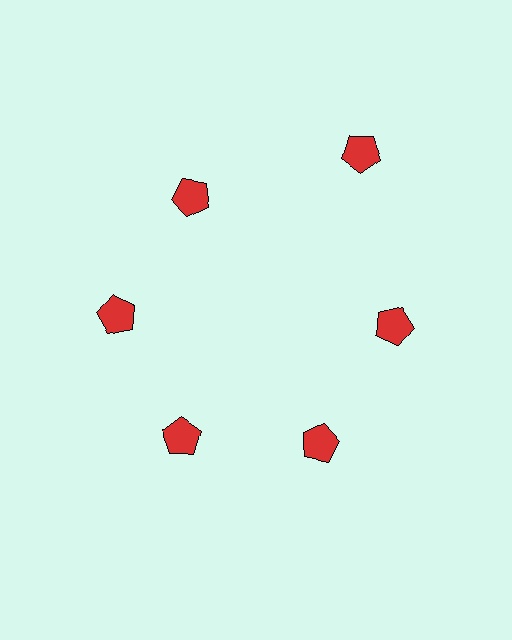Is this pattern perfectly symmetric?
No. The 6 red pentagons are arranged in a ring, but one element near the 1 o'clock position is pushed outward from the center, breaking the 6-fold rotational symmetry.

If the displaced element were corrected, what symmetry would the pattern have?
It would have 6-fold rotational symmetry — the pattern would map onto itself every 60 degrees.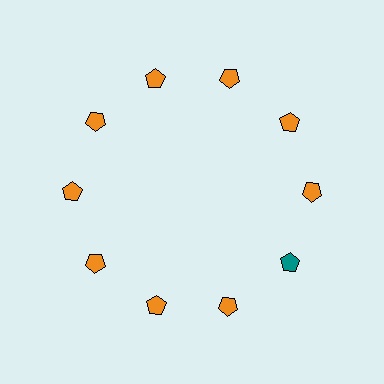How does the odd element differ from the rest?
It has a different color: teal instead of orange.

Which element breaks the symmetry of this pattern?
The teal pentagon at roughly the 4 o'clock position breaks the symmetry. All other shapes are orange pentagons.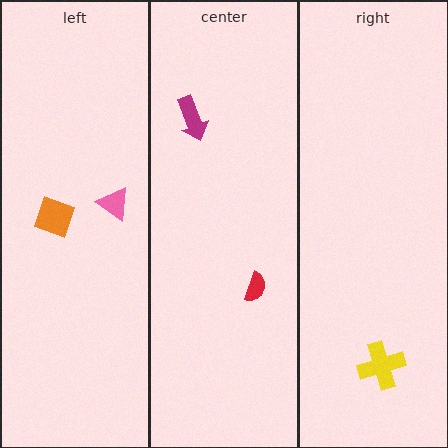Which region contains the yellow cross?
The right region.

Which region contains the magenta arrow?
The center region.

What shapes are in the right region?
The yellow cross.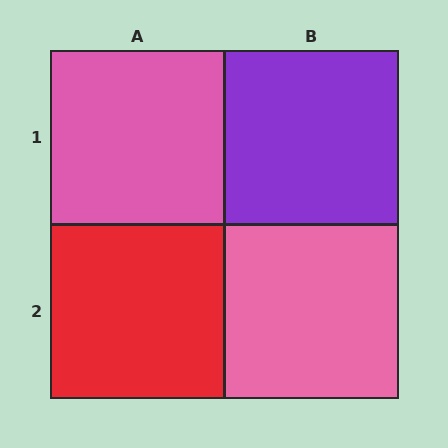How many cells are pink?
2 cells are pink.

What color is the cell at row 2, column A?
Red.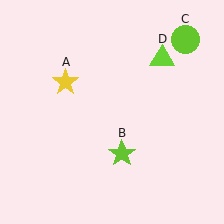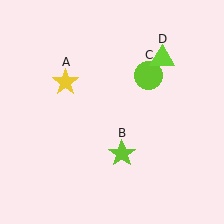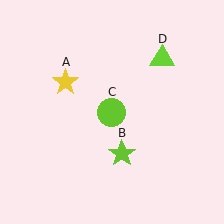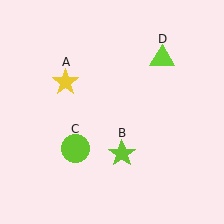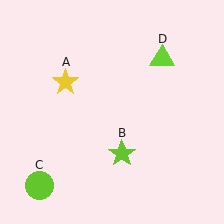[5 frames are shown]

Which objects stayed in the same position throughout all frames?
Yellow star (object A) and lime star (object B) and lime triangle (object D) remained stationary.